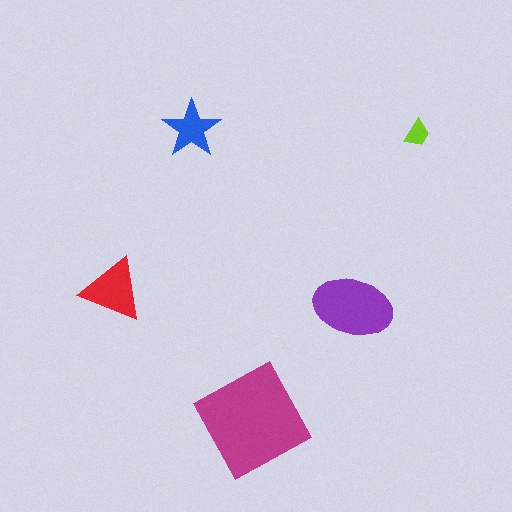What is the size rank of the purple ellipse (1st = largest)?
2nd.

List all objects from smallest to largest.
The lime trapezoid, the blue star, the red triangle, the purple ellipse, the magenta diamond.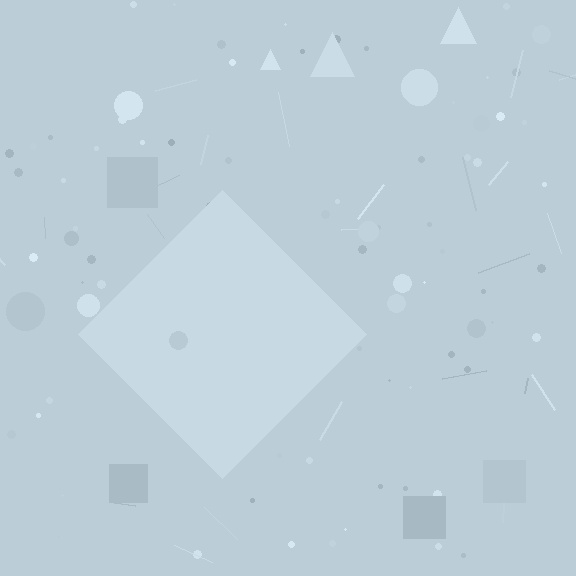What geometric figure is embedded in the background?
A diamond is embedded in the background.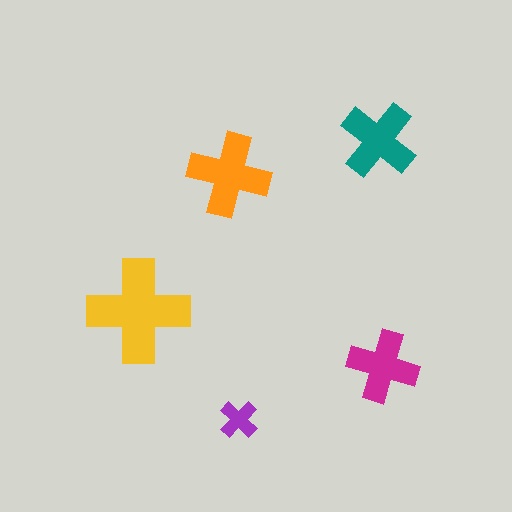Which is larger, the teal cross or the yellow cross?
The yellow one.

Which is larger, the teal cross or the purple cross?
The teal one.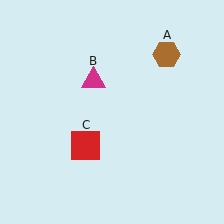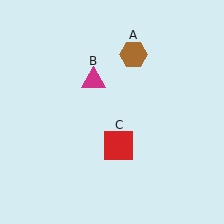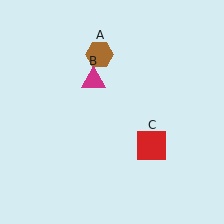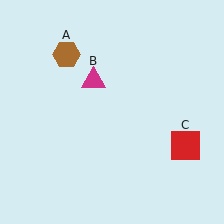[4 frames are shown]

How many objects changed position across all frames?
2 objects changed position: brown hexagon (object A), red square (object C).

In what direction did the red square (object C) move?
The red square (object C) moved right.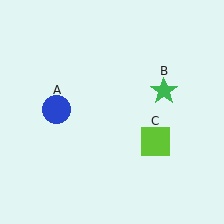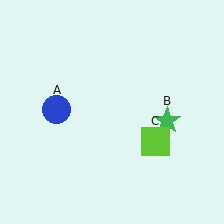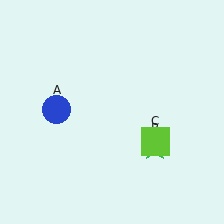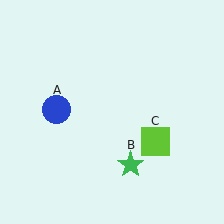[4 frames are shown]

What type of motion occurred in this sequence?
The green star (object B) rotated clockwise around the center of the scene.